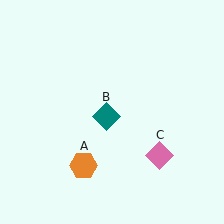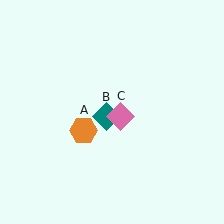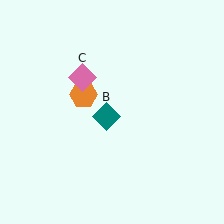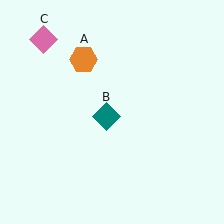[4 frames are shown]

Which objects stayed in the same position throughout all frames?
Teal diamond (object B) remained stationary.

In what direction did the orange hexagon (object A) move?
The orange hexagon (object A) moved up.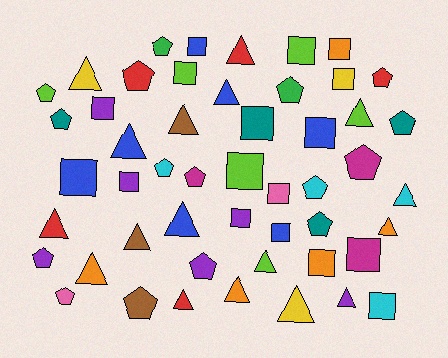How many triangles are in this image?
There are 17 triangles.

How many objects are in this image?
There are 50 objects.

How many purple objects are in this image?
There are 6 purple objects.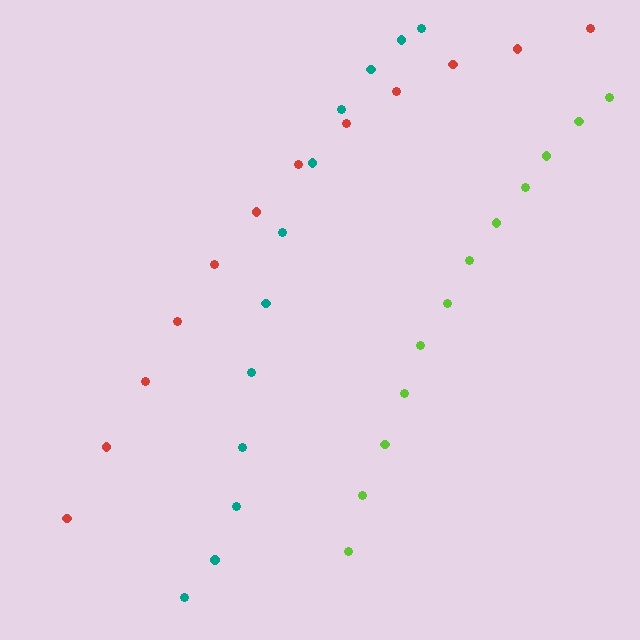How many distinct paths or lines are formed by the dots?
There are 3 distinct paths.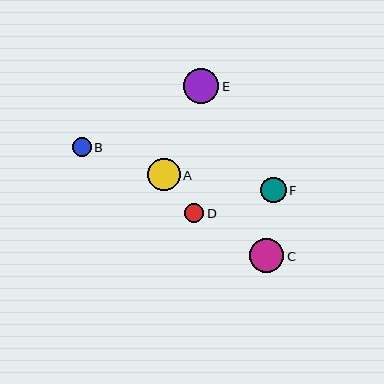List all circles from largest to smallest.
From largest to smallest: E, C, A, F, D, B.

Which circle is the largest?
Circle E is the largest with a size of approximately 35 pixels.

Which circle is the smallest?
Circle B is the smallest with a size of approximately 19 pixels.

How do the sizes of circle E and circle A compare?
Circle E and circle A are approximately the same size.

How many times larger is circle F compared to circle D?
Circle F is approximately 1.3 times the size of circle D.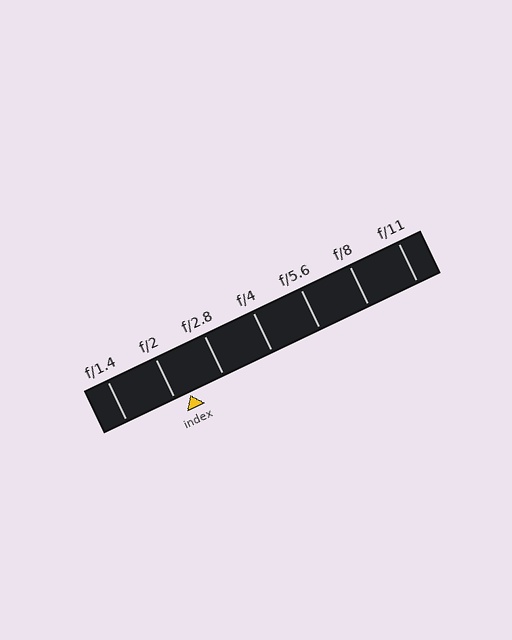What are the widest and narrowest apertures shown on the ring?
The widest aperture shown is f/1.4 and the narrowest is f/11.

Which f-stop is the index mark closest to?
The index mark is closest to f/2.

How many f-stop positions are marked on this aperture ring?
There are 7 f-stop positions marked.